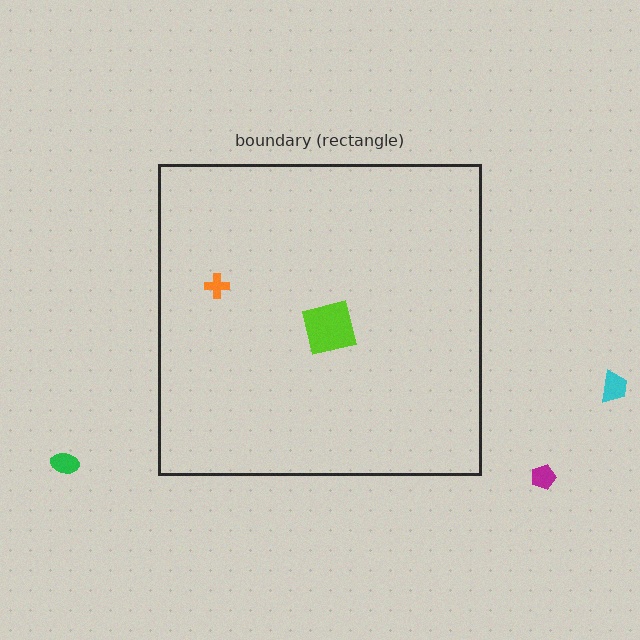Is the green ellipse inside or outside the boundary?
Outside.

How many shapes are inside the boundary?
2 inside, 3 outside.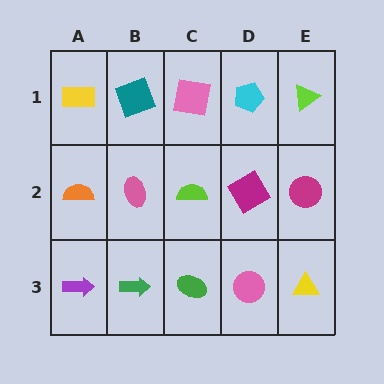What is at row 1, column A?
A yellow rectangle.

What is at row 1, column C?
A pink square.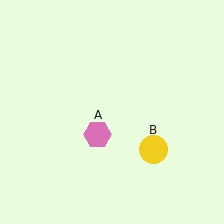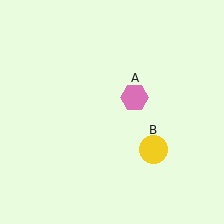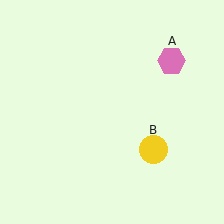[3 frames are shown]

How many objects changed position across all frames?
1 object changed position: pink hexagon (object A).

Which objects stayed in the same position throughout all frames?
Yellow circle (object B) remained stationary.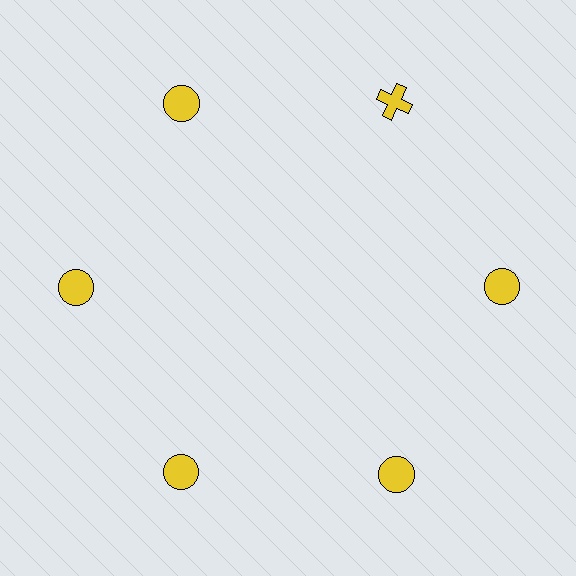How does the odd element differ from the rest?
It has a different shape: cross instead of circle.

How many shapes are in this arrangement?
There are 6 shapes arranged in a ring pattern.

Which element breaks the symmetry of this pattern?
The yellow cross at roughly the 1 o'clock position breaks the symmetry. All other shapes are yellow circles.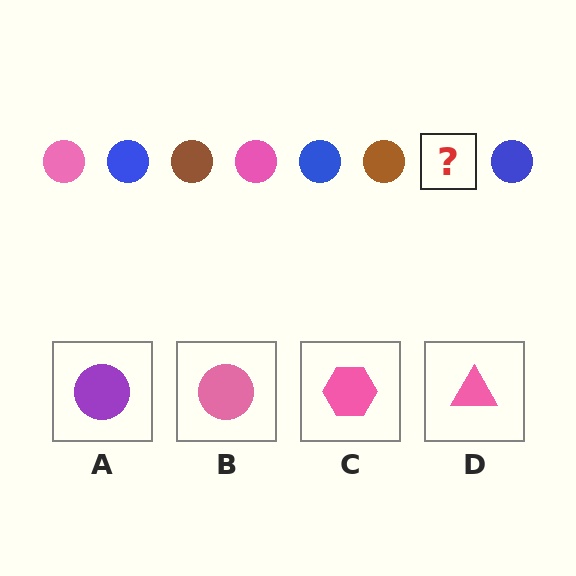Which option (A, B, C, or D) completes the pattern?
B.